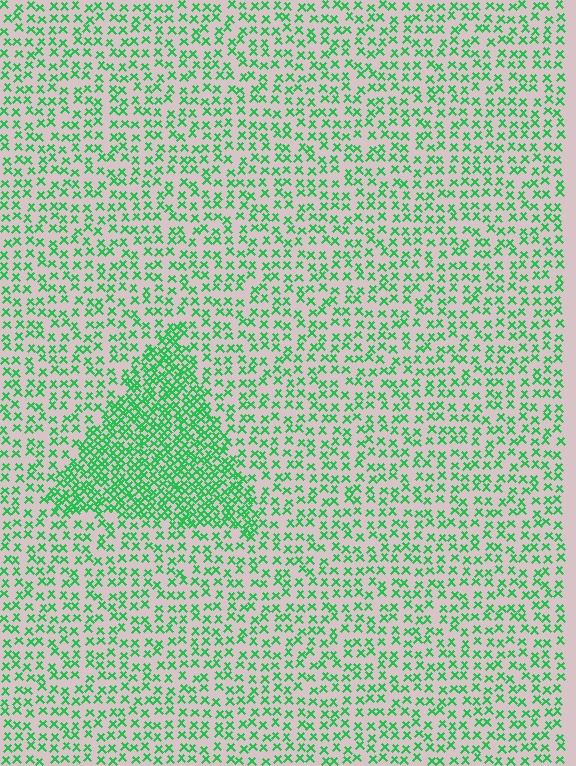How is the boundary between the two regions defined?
The boundary is defined by a change in element density (approximately 2.2x ratio). All elements are the same color, size, and shape.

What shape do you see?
I see a triangle.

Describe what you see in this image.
The image contains small green elements arranged at two different densities. A triangle-shaped region is visible where the elements are more densely packed than the surrounding area.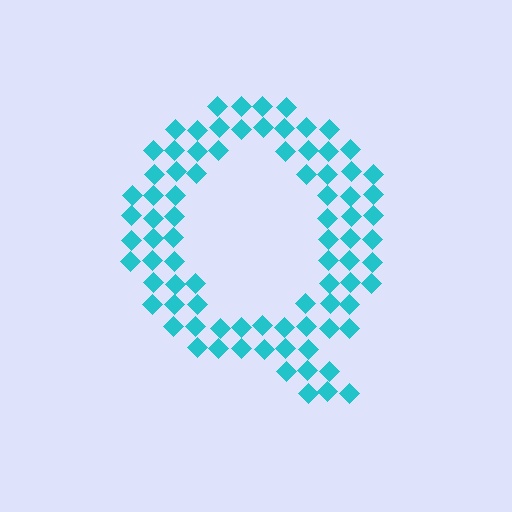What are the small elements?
The small elements are diamonds.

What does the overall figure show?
The overall figure shows the letter Q.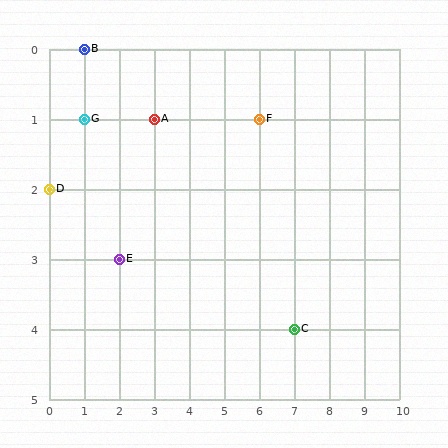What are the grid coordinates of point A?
Point A is at grid coordinates (3, 1).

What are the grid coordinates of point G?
Point G is at grid coordinates (1, 1).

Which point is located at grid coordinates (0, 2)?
Point D is at (0, 2).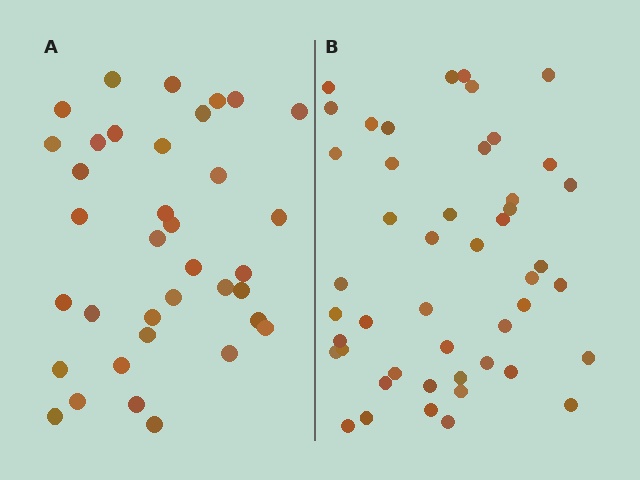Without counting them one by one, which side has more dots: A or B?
Region B (the right region) has more dots.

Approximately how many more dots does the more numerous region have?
Region B has roughly 12 or so more dots than region A.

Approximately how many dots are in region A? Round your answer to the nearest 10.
About 40 dots. (The exact count is 36, which rounds to 40.)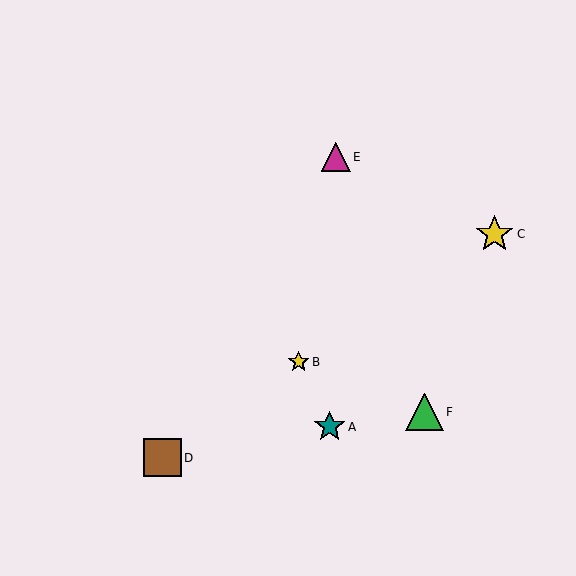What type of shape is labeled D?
Shape D is a brown square.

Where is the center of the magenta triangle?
The center of the magenta triangle is at (336, 157).